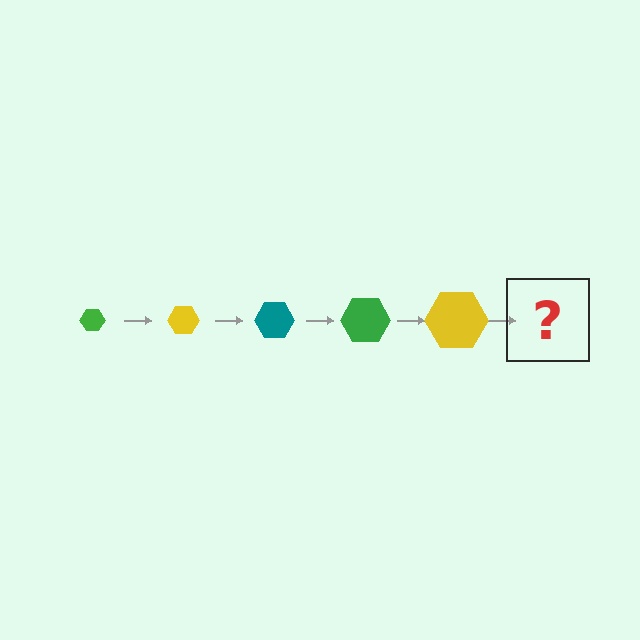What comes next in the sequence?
The next element should be a teal hexagon, larger than the previous one.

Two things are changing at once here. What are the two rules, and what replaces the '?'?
The two rules are that the hexagon grows larger each step and the color cycles through green, yellow, and teal. The '?' should be a teal hexagon, larger than the previous one.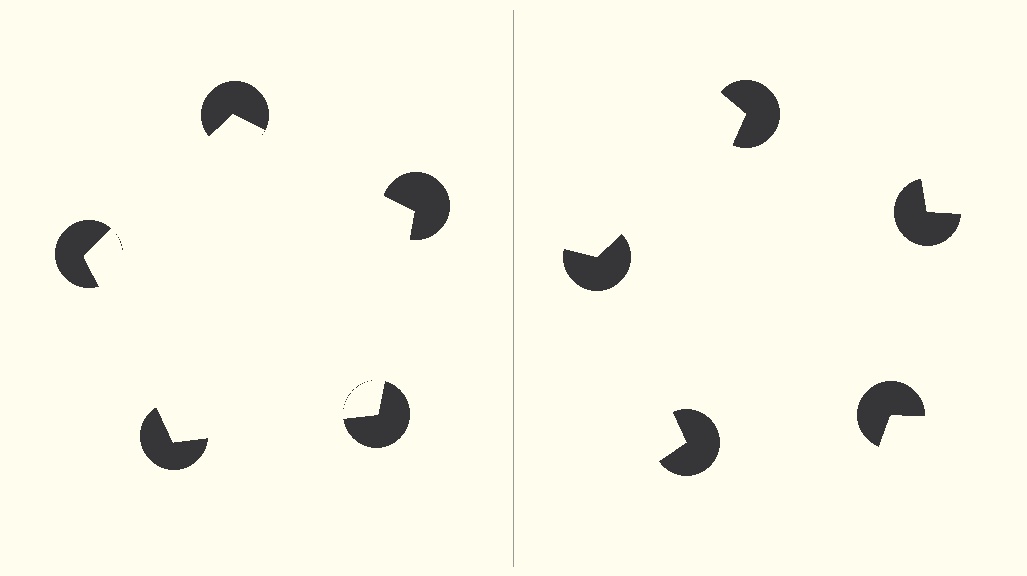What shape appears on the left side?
An illusory pentagon.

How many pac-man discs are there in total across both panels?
10 — 5 on each side.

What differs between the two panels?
The pac-man discs are positioned identically on both sides; only the wedge orientations differ. On the left they align to a pentagon; on the right they are misaligned.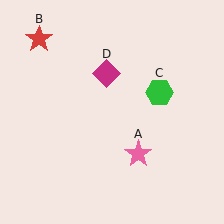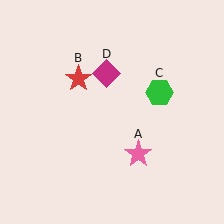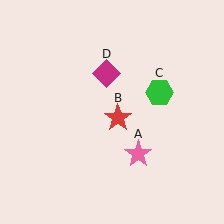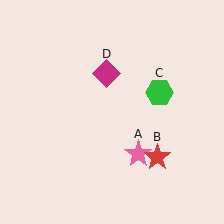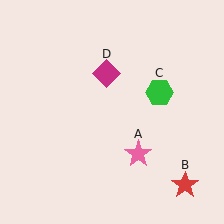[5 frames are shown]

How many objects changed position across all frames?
1 object changed position: red star (object B).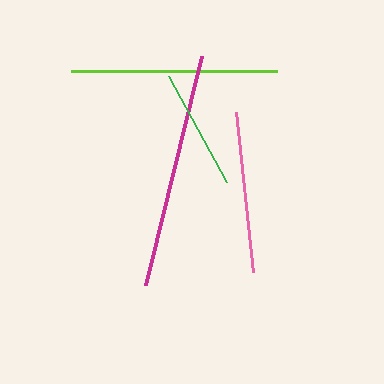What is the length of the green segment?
The green segment is approximately 121 pixels long.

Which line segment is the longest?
The magenta line is the longest at approximately 236 pixels.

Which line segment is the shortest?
The green line is the shortest at approximately 121 pixels.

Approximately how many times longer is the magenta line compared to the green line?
The magenta line is approximately 2.0 times the length of the green line.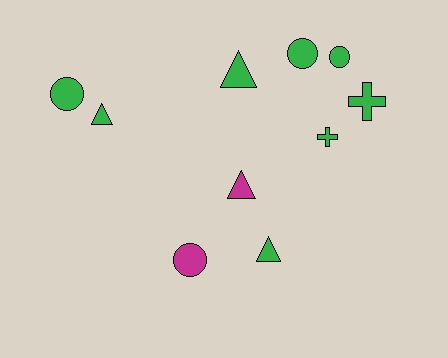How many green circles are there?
There are 3 green circles.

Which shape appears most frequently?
Circle, with 4 objects.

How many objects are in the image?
There are 10 objects.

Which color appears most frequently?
Green, with 8 objects.